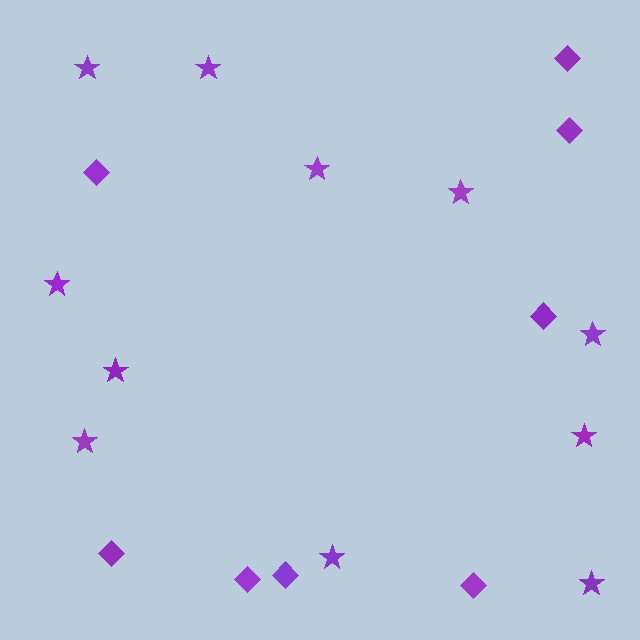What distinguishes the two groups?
There are 2 groups: one group of diamonds (8) and one group of stars (11).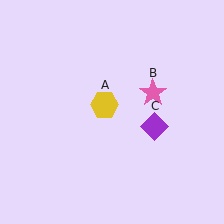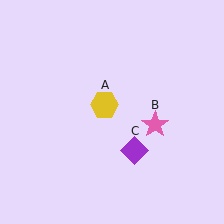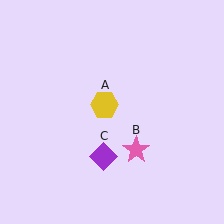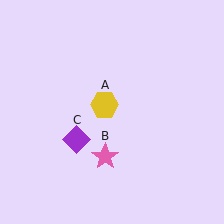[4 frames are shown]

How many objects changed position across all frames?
2 objects changed position: pink star (object B), purple diamond (object C).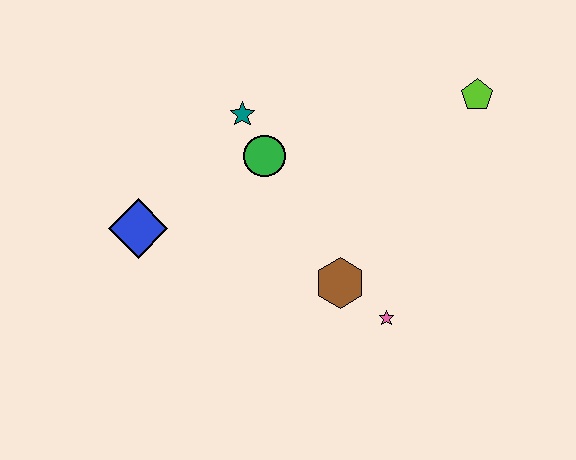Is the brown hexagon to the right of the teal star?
Yes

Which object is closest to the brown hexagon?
The pink star is closest to the brown hexagon.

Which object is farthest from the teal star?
The pink star is farthest from the teal star.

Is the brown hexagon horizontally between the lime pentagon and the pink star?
No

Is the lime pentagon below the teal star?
No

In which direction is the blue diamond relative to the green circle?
The blue diamond is to the left of the green circle.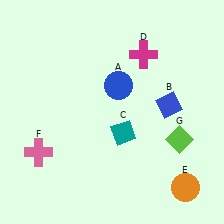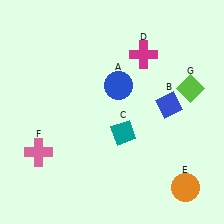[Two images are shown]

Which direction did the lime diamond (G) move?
The lime diamond (G) moved up.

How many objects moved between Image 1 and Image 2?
1 object moved between the two images.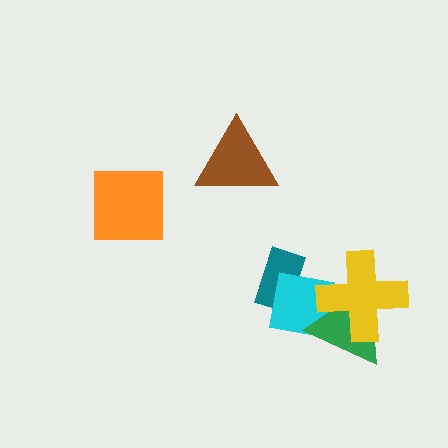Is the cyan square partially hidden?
Yes, it is partially covered by another shape.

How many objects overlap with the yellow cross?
2 objects overlap with the yellow cross.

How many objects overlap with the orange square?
0 objects overlap with the orange square.